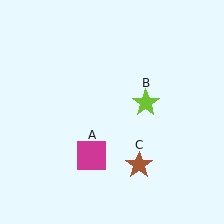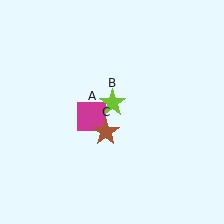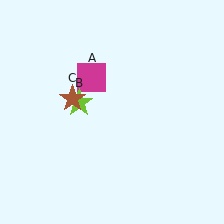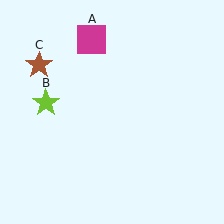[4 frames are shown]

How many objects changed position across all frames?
3 objects changed position: magenta square (object A), lime star (object B), brown star (object C).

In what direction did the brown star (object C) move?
The brown star (object C) moved up and to the left.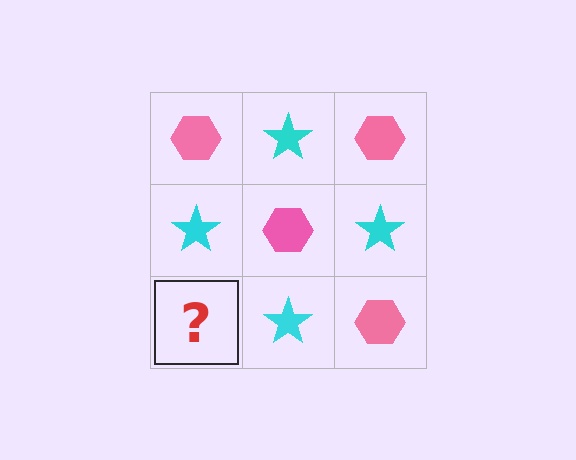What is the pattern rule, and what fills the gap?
The rule is that it alternates pink hexagon and cyan star in a checkerboard pattern. The gap should be filled with a pink hexagon.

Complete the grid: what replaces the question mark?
The question mark should be replaced with a pink hexagon.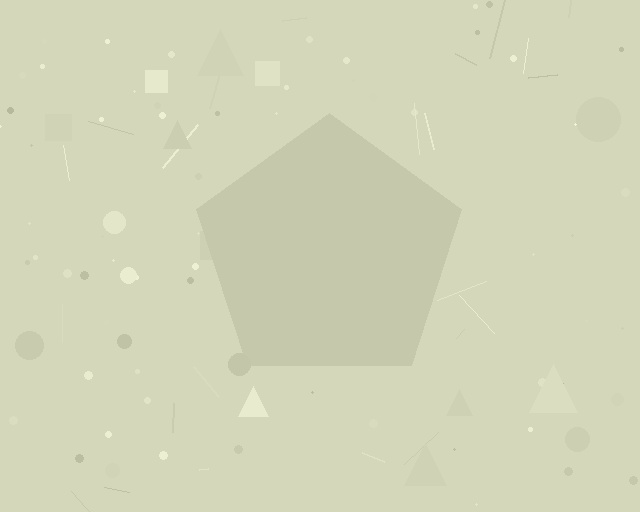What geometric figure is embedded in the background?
A pentagon is embedded in the background.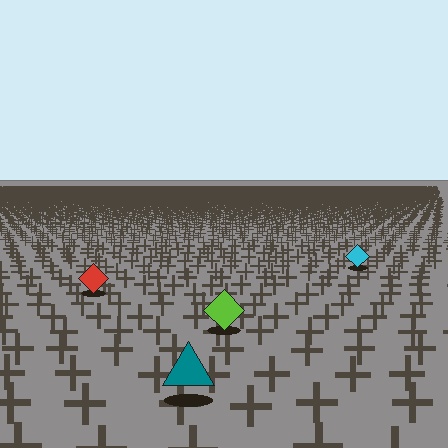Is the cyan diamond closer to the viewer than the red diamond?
No. The red diamond is closer — you can tell from the texture gradient: the ground texture is coarser near it.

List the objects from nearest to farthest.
From nearest to farthest: the teal triangle, the lime diamond, the red diamond, the cyan diamond.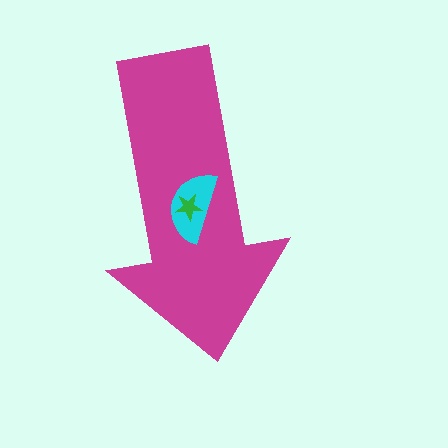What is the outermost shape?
The magenta arrow.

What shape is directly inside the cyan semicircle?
The green star.